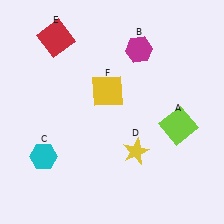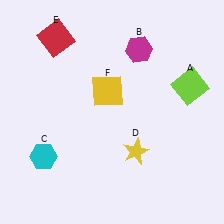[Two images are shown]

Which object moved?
The lime square (A) moved up.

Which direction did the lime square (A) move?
The lime square (A) moved up.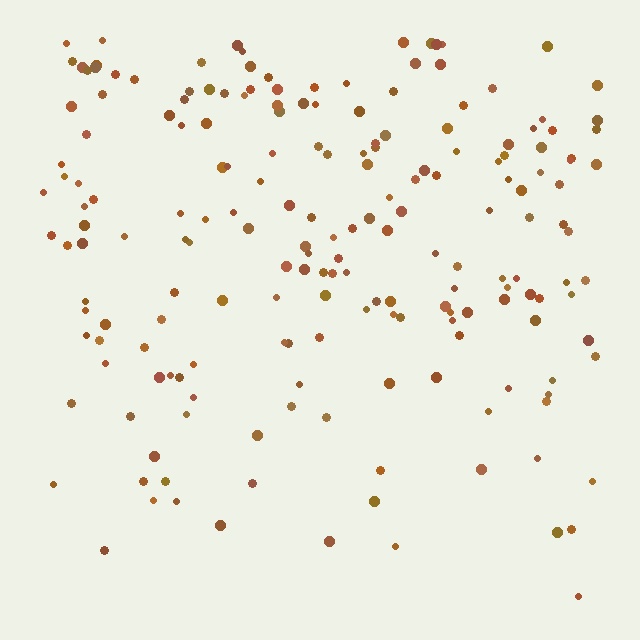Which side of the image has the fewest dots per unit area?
The bottom.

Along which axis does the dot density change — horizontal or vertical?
Vertical.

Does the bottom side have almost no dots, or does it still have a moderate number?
Still a moderate number, just noticeably fewer than the top.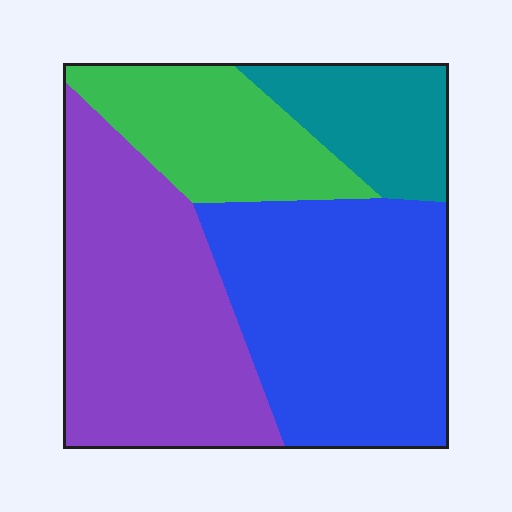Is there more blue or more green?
Blue.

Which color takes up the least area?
Teal, at roughly 15%.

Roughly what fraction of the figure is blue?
Blue covers around 35% of the figure.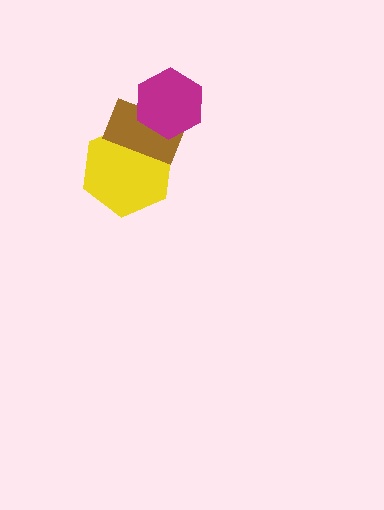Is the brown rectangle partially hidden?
Yes, it is partially covered by another shape.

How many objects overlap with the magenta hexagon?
1 object overlaps with the magenta hexagon.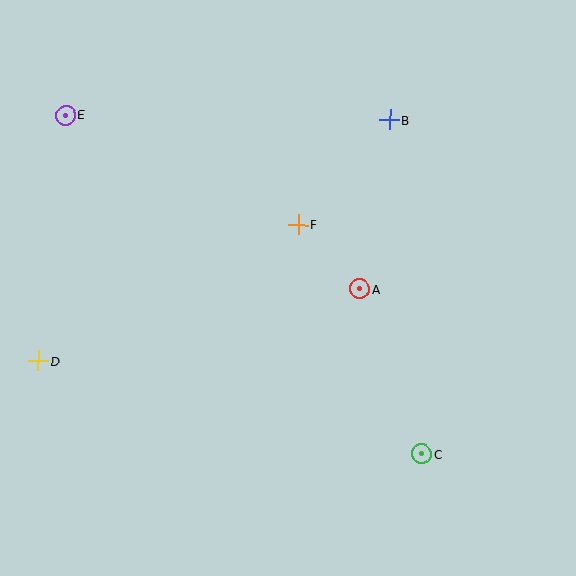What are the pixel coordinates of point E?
Point E is at (66, 115).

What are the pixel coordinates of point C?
Point C is at (422, 454).